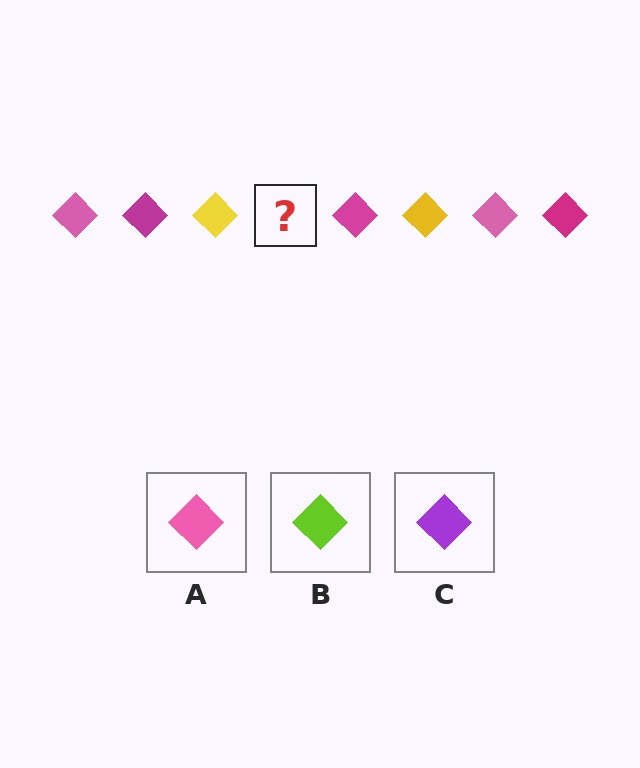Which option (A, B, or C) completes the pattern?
A.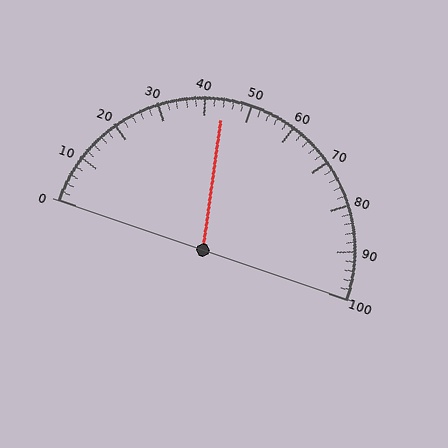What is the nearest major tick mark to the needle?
The nearest major tick mark is 40.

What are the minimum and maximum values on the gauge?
The gauge ranges from 0 to 100.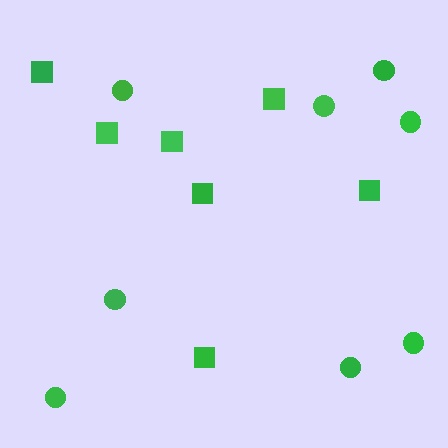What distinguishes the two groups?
There are 2 groups: one group of squares (7) and one group of circles (8).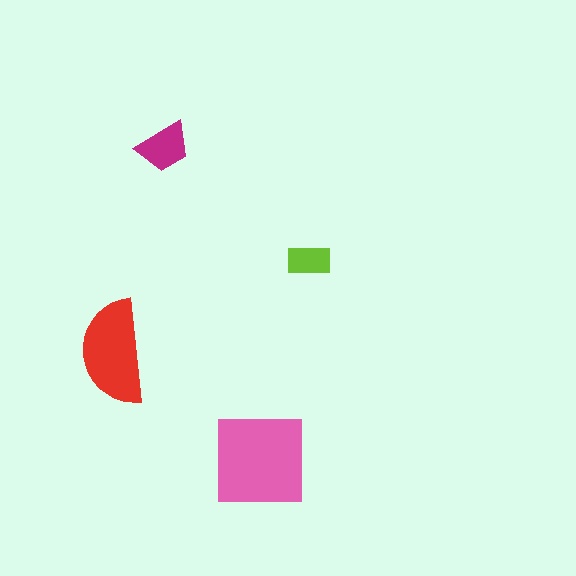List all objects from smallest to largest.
The lime rectangle, the magenta trapezoid, the red semicircle, the pink square.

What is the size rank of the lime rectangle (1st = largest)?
4th.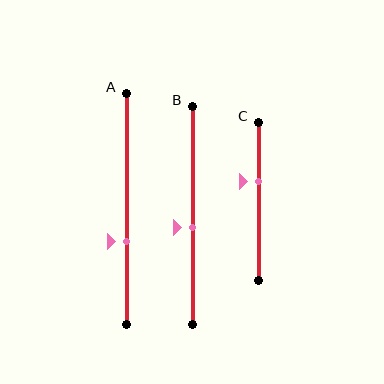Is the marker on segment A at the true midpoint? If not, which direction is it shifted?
No, the marker on segment A is shifted downward by about 14% of the segment length.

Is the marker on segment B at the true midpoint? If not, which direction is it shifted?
No, the marker on segment B is shifted downward by about 6% of the segment length.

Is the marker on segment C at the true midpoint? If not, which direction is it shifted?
No, the marker on segment C is shifted upward by about 13% of the segment length.